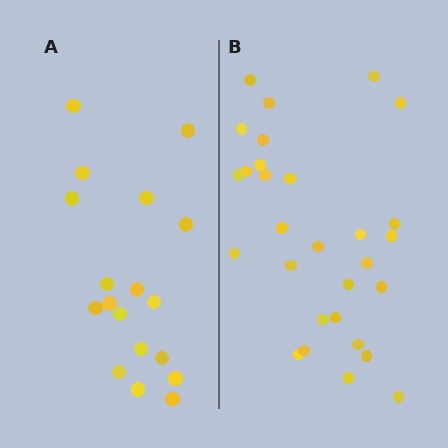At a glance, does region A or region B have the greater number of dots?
Region B (the right region) has more dots.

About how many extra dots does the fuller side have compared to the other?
Region B has roughly 12 or so more dots than region A.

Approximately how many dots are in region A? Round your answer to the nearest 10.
About 20 dots. (The exact count is 18, which rounds to 20.)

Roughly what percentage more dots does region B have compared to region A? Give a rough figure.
About 60% more.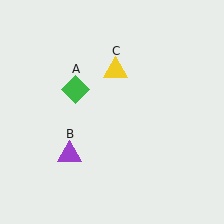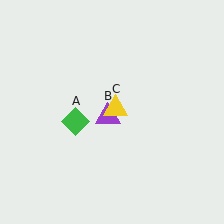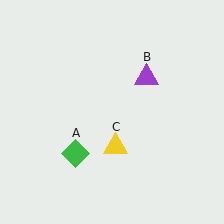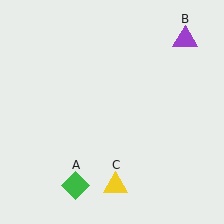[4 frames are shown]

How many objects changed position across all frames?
3 objects changed position: green diamond (object A), purple triangle (object B), yellow triangle (object C).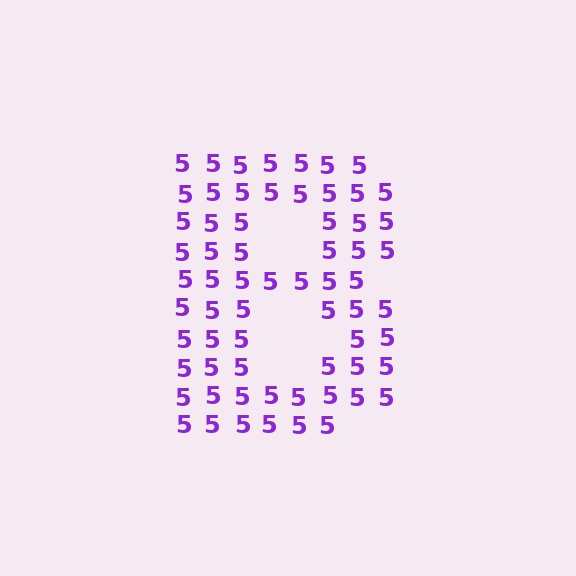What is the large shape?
The large shape is the letter B.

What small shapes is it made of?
It is made of small digit 5's.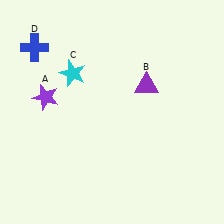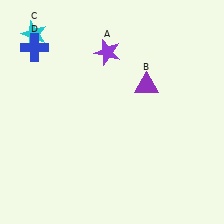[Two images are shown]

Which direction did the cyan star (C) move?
The cyan star (C) moved up.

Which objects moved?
The objects that moved are: the purple star (A), the cyan star (C).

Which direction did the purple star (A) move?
The purple star (A) moved right.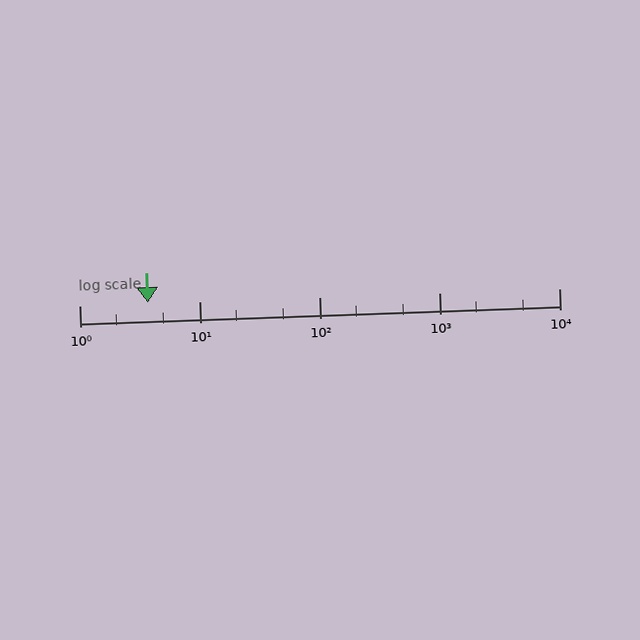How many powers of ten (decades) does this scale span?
The scale spans 4 decades, from 1 to 10000.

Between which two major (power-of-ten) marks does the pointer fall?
The pointer is between 1 and 10.